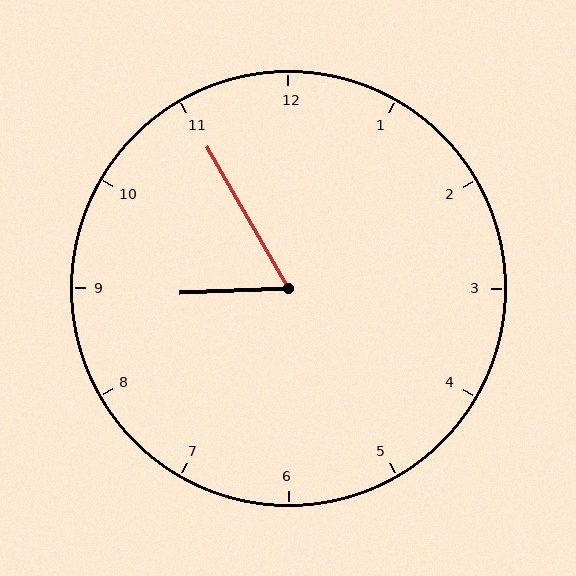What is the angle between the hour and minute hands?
Approximately 62 degrees.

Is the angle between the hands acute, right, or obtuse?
It is acute.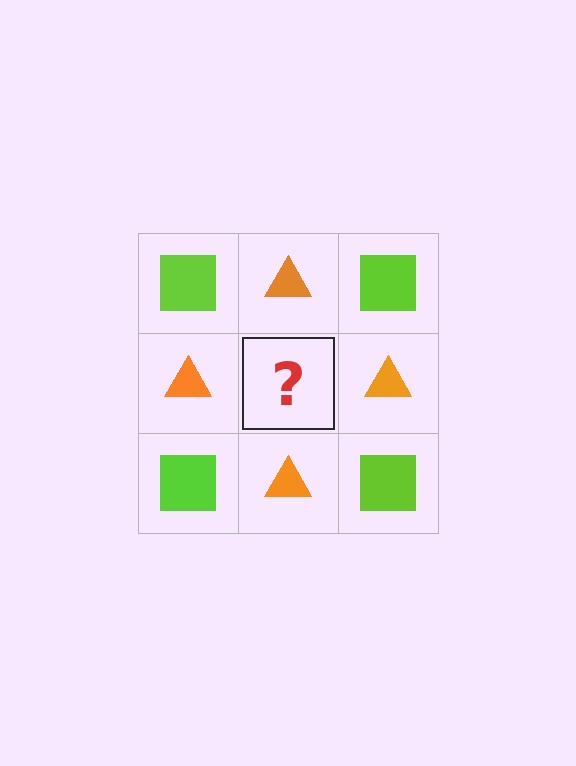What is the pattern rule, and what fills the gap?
The rule is that it alternates lime square and orange triangle in a checkerboard pattern. The gap should be filled with a lime square.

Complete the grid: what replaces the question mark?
The question mark should be replaced with a lime square.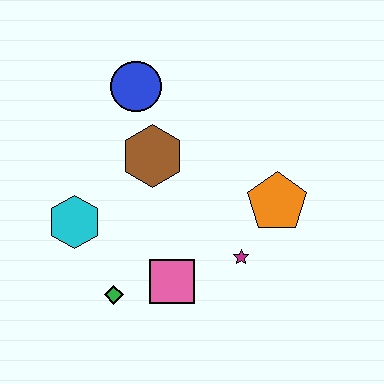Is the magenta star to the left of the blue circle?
No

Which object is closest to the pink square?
The green diamond is closest to the pink square.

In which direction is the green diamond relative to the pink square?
The green diamond is to the left of the pink square.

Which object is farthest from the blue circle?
The green diamond is farthest from the blue circle.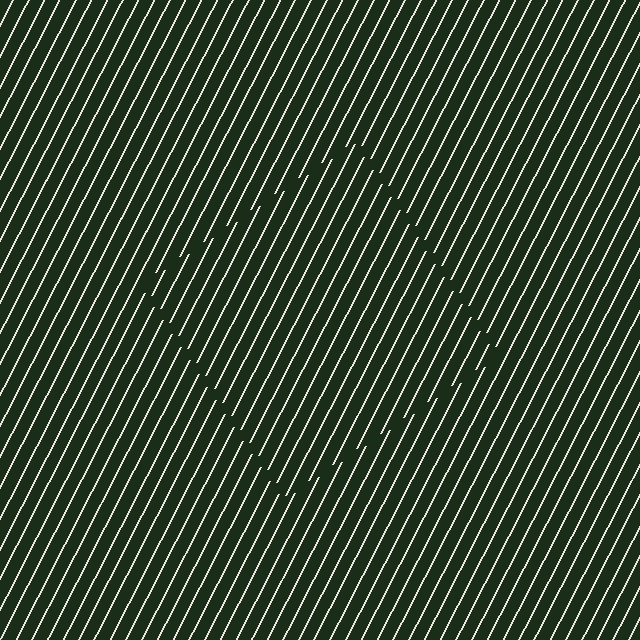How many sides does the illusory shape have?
4 sides — the line-ends trace a square.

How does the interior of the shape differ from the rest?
The interior of the shape contains the same grating, shifted by half a period — the contour is defined by the phase discontinuity where line-ends from the inner and outer gratings abut.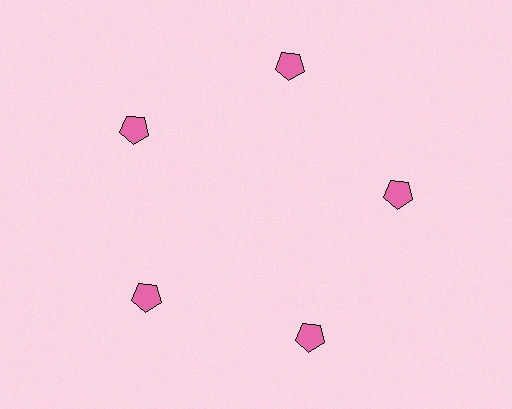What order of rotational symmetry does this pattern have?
This pattern has 5-fold rotational symmetry.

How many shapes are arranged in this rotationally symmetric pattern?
There are 5 shapes, arranged in 5 groups of 1.